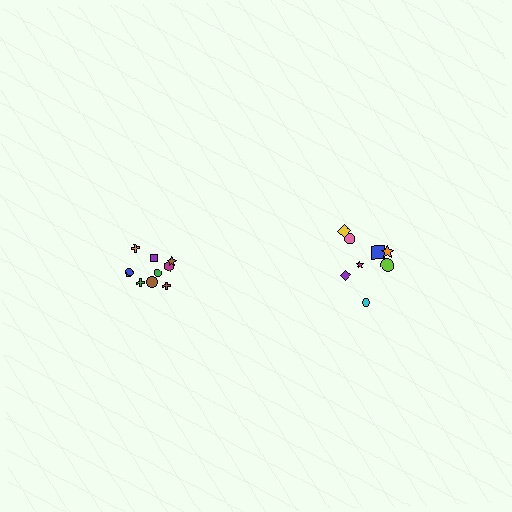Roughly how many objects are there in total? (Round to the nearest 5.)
Roughly 20 objects in total.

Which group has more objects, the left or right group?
The left group.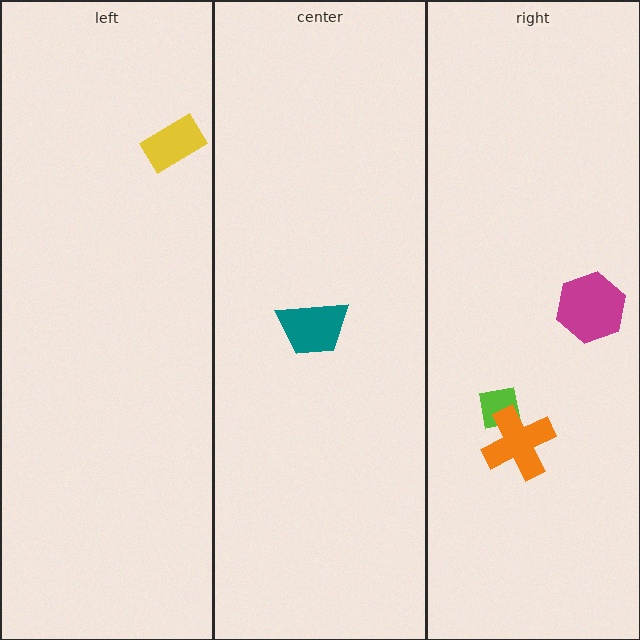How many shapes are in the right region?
3.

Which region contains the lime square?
The right region.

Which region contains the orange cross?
The right region.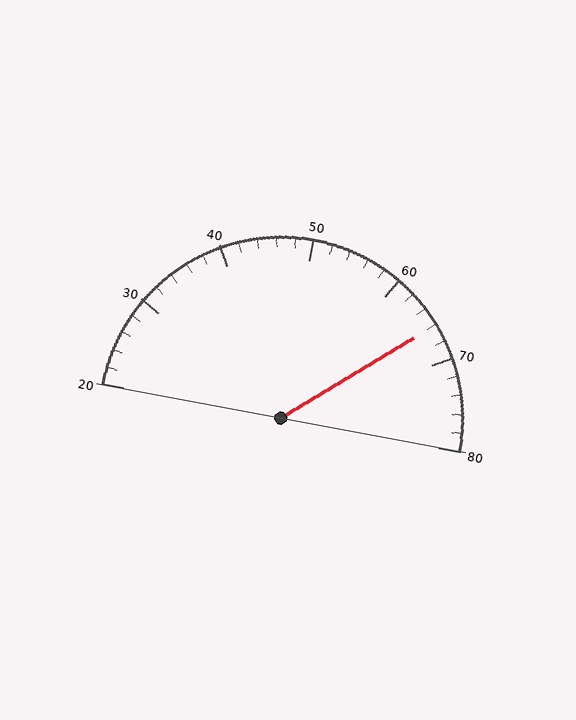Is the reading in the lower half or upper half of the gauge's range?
The reading is in the upper half of the range (20 to 80).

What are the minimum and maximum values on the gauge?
The gauge ranges from 20 to 80.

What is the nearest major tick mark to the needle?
The nearest major tick mark is 70.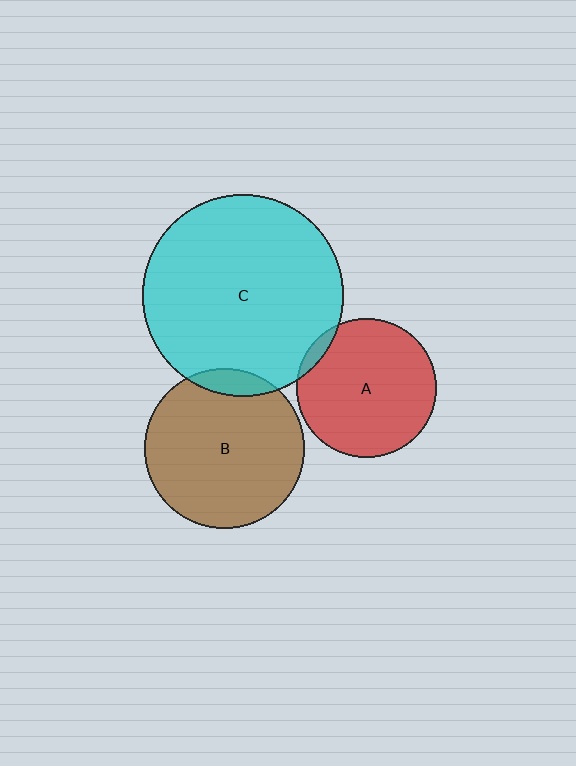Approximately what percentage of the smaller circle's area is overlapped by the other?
Approximately 5%.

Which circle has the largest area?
Circle C (cyan).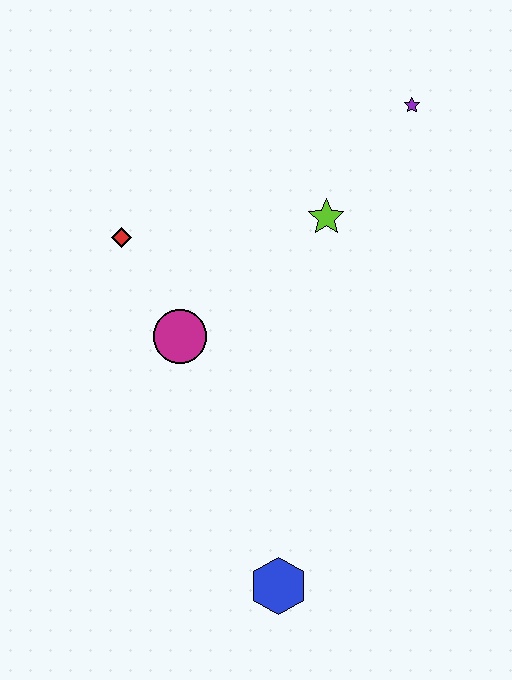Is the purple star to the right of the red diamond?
Yes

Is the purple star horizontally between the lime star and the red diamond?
No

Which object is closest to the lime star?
The purple star is closest to the lime star.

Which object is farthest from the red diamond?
The blue hexagon is farthest from the red diamond.